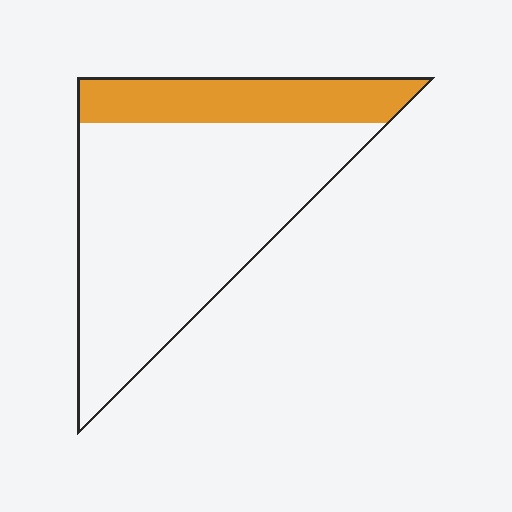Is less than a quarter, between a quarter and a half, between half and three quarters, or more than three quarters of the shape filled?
Less than a quarter.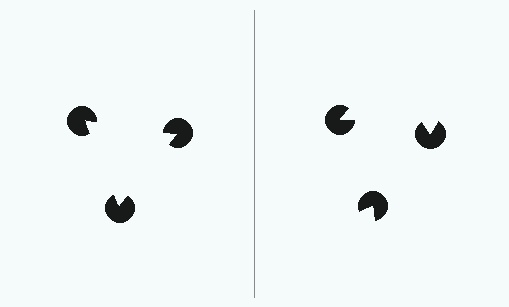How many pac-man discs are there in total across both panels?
6 — 3 on each side.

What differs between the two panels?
The pac-man discs are positioned identically on both sides; only the wedge orientations differ. On the left they align to a triangle; on the right they are misaligned.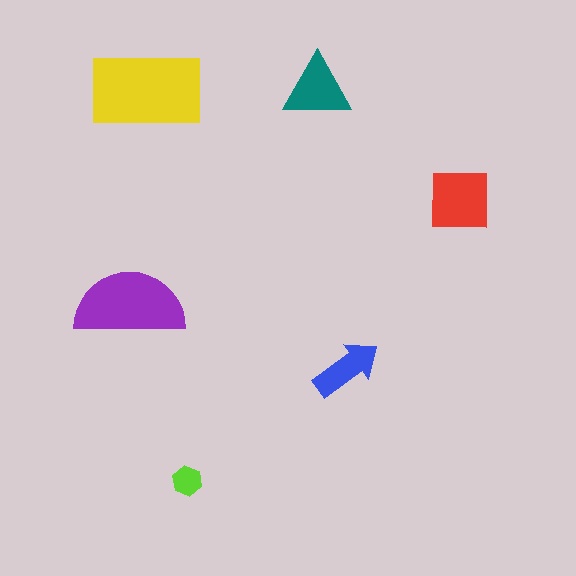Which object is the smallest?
The lime hexagon.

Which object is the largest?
The yellow rectangle.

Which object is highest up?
The teal triangle is topmost.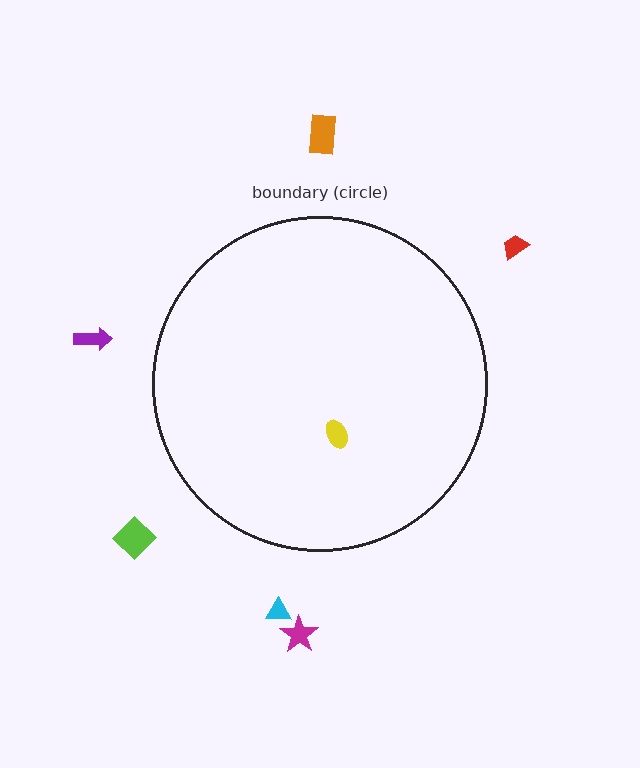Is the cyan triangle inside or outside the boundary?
Outside.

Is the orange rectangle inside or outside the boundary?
Outside.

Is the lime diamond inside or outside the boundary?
Outside.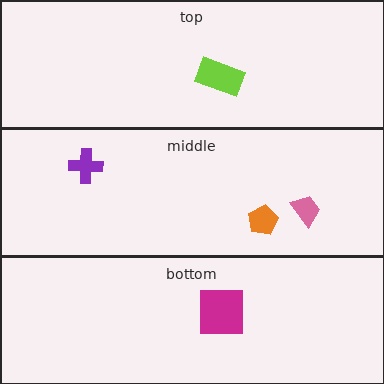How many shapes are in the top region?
1.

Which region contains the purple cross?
The middle region.